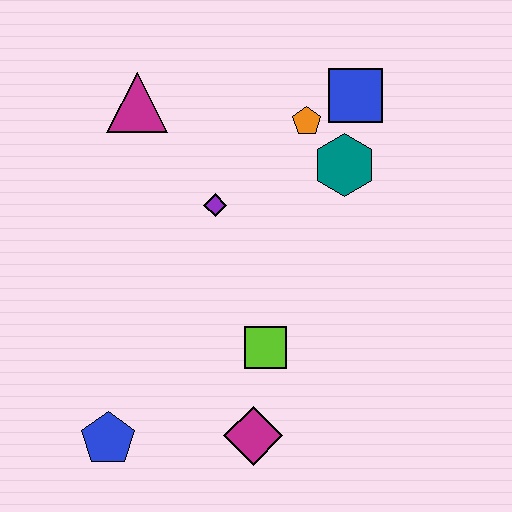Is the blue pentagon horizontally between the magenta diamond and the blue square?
No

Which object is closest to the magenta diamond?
The lime square is closest to the magenta diamond.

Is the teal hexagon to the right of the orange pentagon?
Yes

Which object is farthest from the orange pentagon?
The blue pentagon is farthest from the orange pentagon.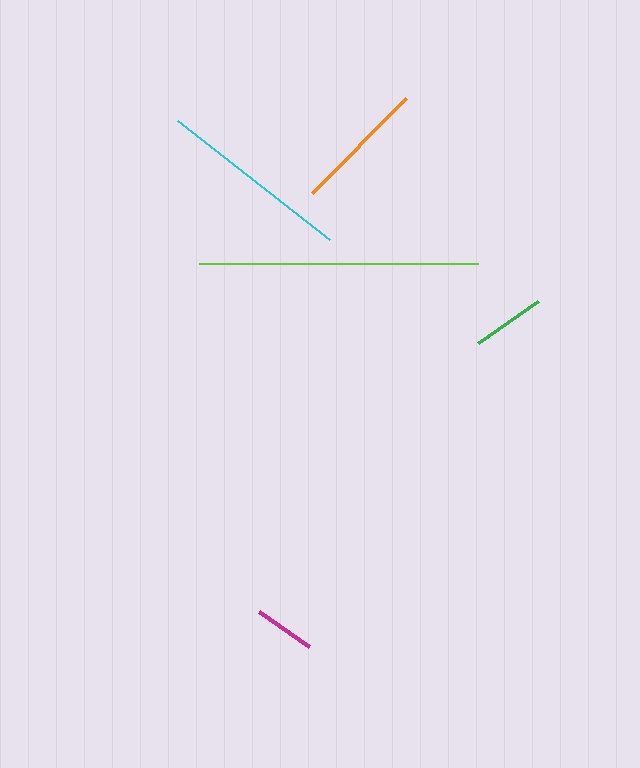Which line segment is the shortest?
The magenta line is the shortest at approximately 61 pixels.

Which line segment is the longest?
The lime line is the longest at approximately 279 pixels.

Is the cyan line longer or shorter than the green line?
The cyan line is longer than the green line.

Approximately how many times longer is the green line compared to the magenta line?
The green line is approximately 1.2 times the length of the magenta line.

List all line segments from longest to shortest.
From longest to shortest: lime, cyan, orange, green, magenta.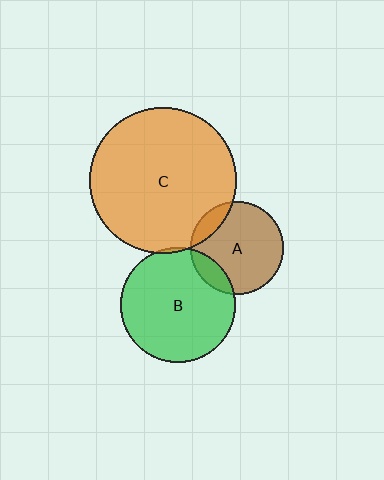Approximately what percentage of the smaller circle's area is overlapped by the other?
Approximately 5%.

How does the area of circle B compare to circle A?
Approximately 1.5 times.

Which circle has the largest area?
Circle C (orange).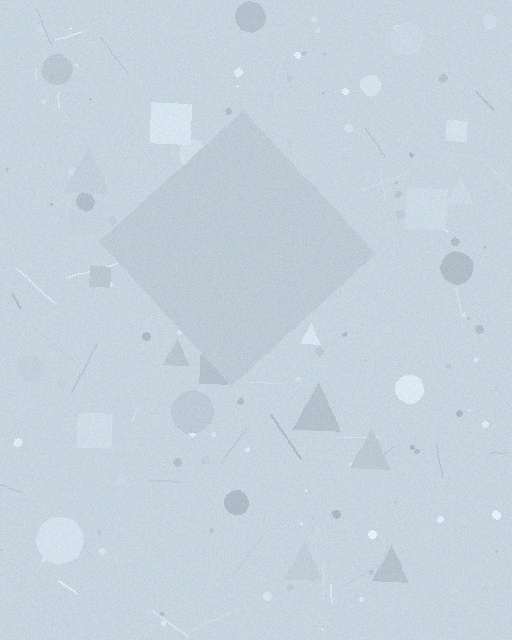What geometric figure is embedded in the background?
A diamond is embedded in the background.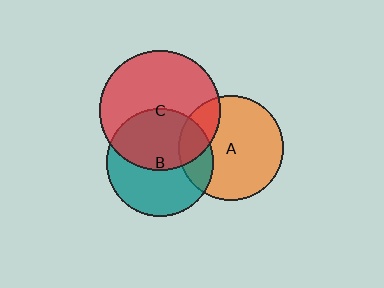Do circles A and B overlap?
Yes.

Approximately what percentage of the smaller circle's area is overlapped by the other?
Approximately 20%.